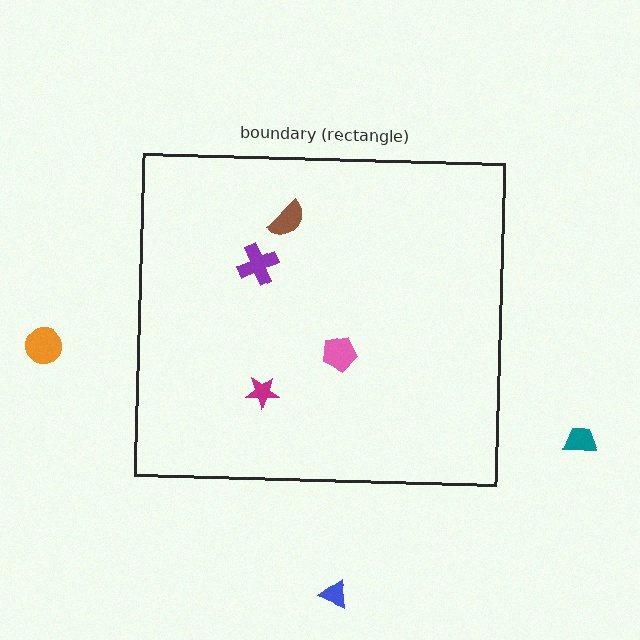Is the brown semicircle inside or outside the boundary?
Inside.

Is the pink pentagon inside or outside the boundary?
Inside.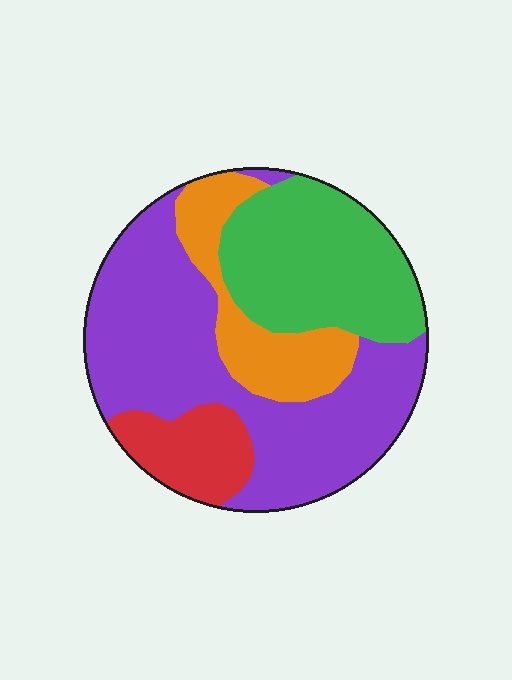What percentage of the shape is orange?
Orange takes up less than a sixth of the shape.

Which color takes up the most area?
Purple, at roughly 45%.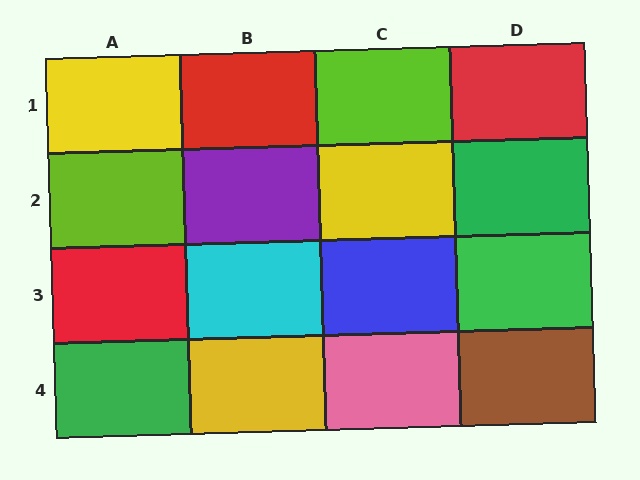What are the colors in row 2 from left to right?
Lime, purple, yellow, green.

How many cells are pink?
1 cell is pink.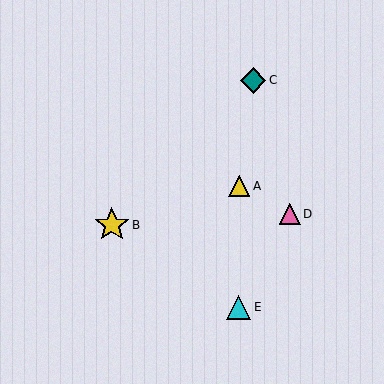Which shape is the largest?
The yellow star (labeled B) is the largest.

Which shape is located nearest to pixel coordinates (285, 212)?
The pink triangle (labeled D) at (290, 214) is nearest to that location.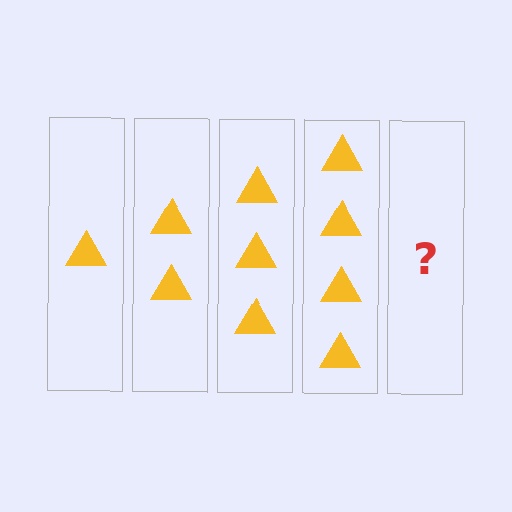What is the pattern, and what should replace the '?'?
The pattern is that each step adds one more triangle. The '?' should be 5 triangles.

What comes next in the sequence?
The next element should be 5 triangles.